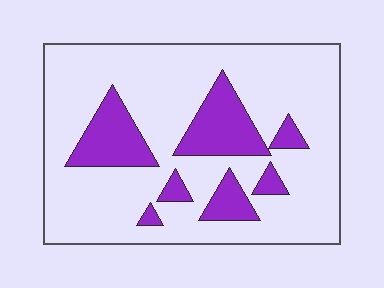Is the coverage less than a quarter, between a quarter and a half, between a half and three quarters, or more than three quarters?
Less than a quarter.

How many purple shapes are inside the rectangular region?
7.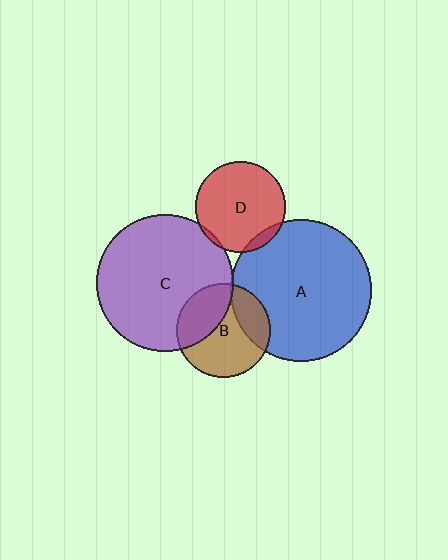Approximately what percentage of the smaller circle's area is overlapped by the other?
Approximately 25%.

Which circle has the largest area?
Circle A (blue).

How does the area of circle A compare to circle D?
Approximately 2.5 times.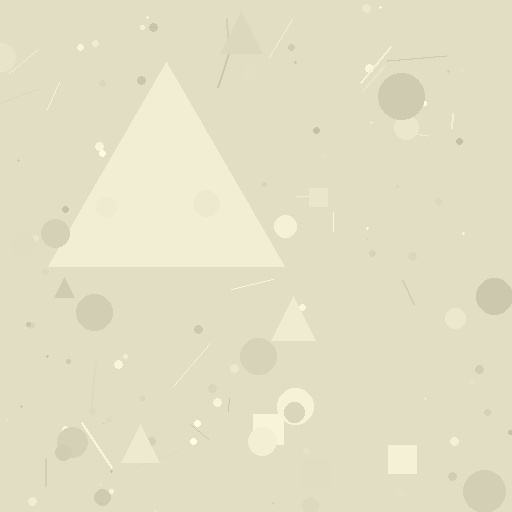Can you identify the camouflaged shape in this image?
The camouflaged shape is a triangle.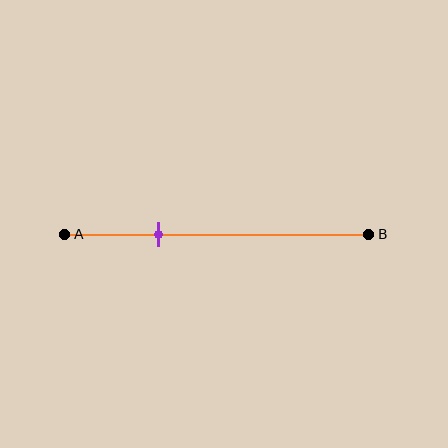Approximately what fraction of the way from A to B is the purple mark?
The purple mark is approximately 30% of the way from A to B.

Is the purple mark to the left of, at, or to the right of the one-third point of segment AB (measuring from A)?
The purple mark is approximately at the one-third point of segment AB.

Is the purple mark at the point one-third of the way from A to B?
Yes, the mark is approximately at the one-third point.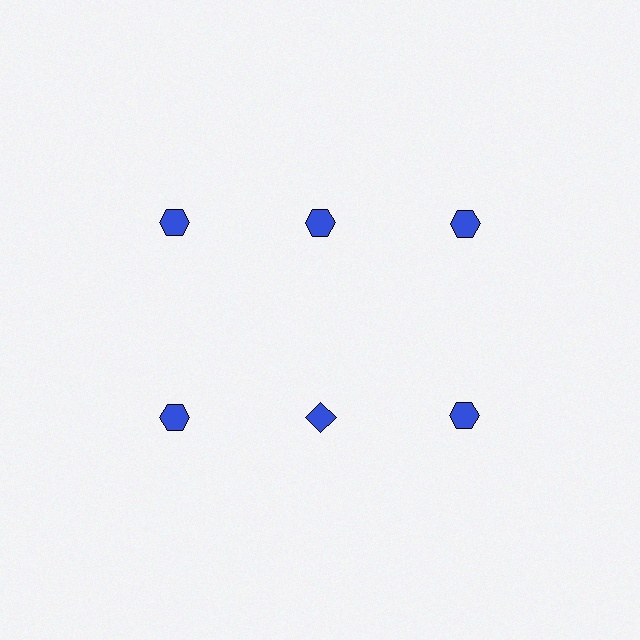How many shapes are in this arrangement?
There are 6 shapes arranged in a grid pattern.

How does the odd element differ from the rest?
It has a different shape: diamond instead of hexagon.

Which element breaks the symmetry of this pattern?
The blue diamond in the second row, second from left column breaks the symmetry. All other shapes are blue hexagons.